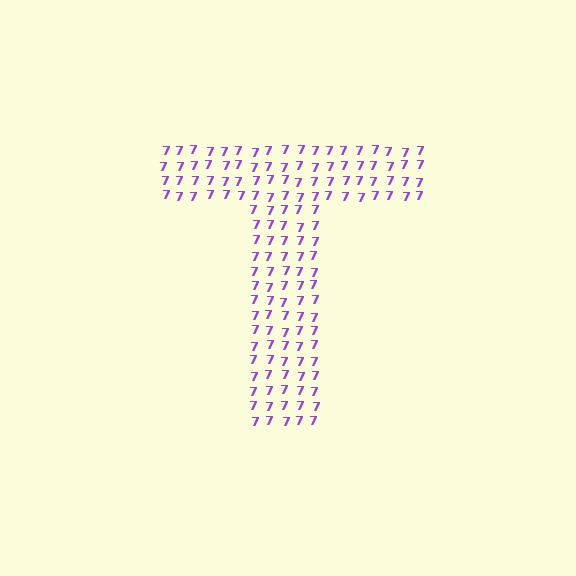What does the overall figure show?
The overall figure shows the letter T.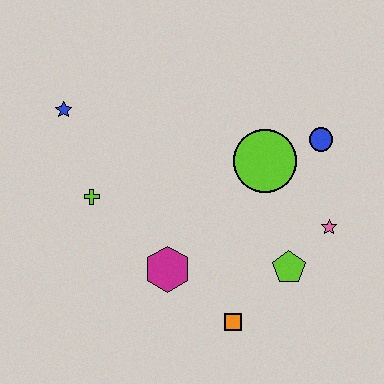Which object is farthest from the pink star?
The blue star is farthest from the pink star.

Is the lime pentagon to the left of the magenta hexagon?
No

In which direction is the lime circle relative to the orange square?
The lime circle is above the orange square.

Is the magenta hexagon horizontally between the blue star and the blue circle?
Yes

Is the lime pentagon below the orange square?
No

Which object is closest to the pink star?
The lime pentagon is closest to the pink star.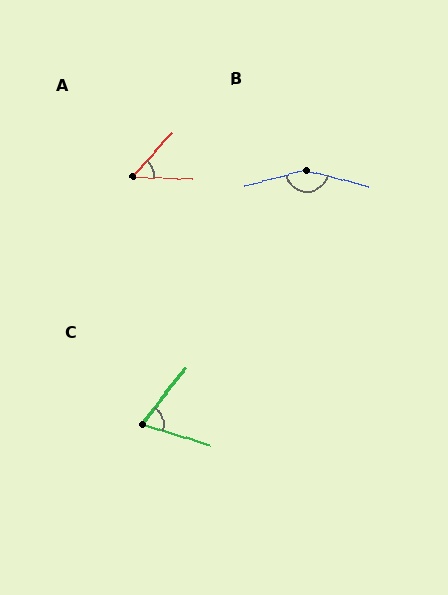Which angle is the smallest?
A, at approximately 50 degrees.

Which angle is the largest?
B, at approximately 152 degrees.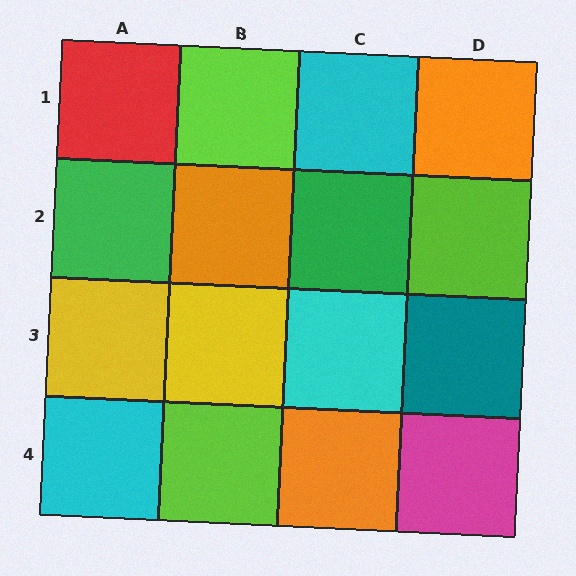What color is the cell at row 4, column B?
Lime.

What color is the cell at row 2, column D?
Lime.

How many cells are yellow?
2 cells are yellow.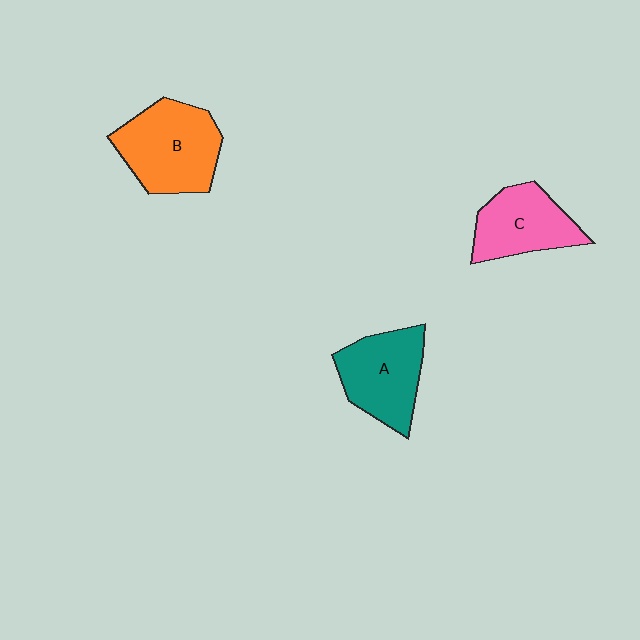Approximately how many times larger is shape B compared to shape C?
Approximately 1.3 times.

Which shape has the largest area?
Shape B (orange).